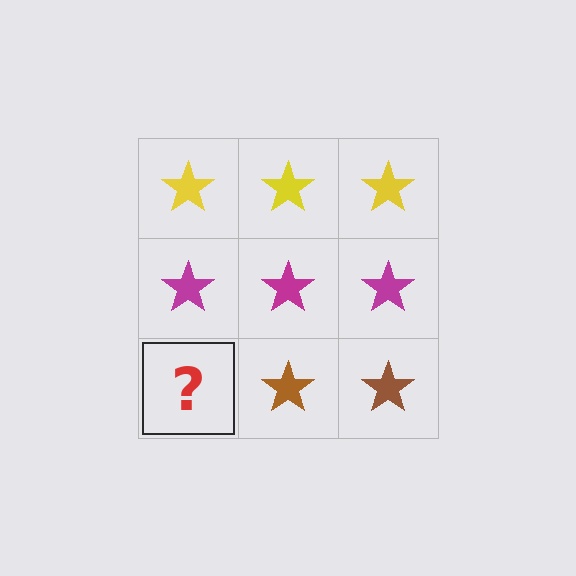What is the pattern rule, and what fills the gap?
The rule is that each row has a consistent color. The gap should be filled with a brown star.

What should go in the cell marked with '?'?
The missing cell should contain a brown star.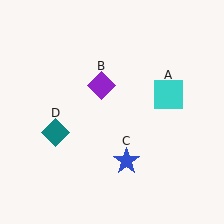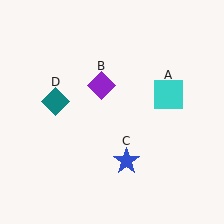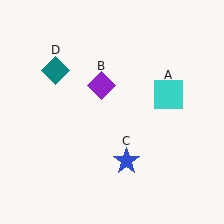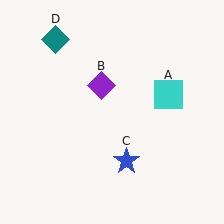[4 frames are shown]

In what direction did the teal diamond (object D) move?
The teal diamond (object D) moved up.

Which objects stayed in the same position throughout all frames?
Cyan square (object A) and purple diamond (object B) and blue star (object C) remained stationary.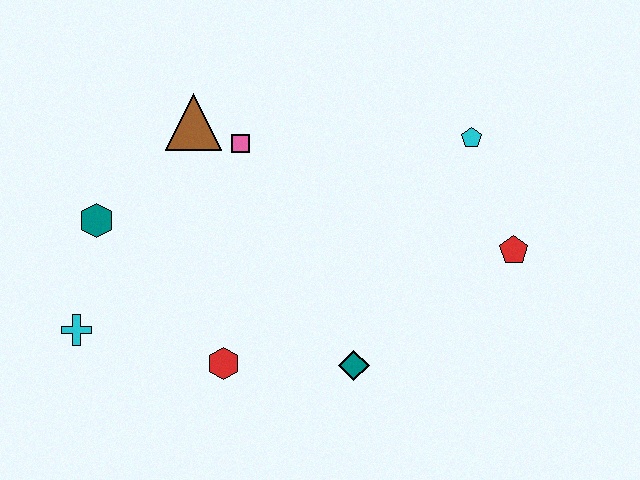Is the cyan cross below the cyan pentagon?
Yes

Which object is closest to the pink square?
The brown triangle is closest to the pink square.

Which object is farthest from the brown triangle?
The red pentagon is farthest from the brown triangle.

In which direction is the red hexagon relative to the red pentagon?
The red hexagon is to the left of the red pentagon.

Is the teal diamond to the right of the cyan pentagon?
No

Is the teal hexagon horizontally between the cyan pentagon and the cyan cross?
Yes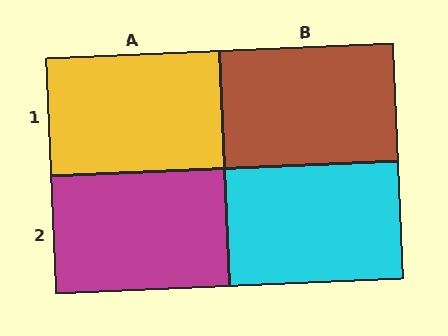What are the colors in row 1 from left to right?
Yellow, brown.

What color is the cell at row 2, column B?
Cyan.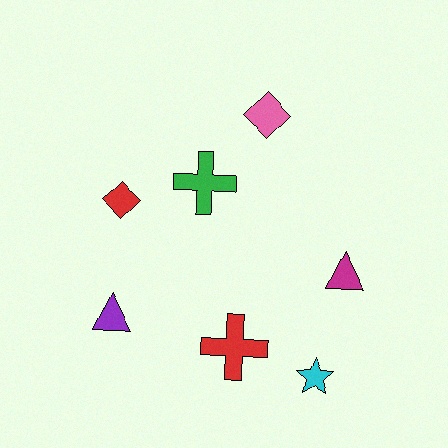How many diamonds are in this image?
There are 2 diamonds.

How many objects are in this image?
There are 7 objects.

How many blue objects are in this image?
There are no blue objects.